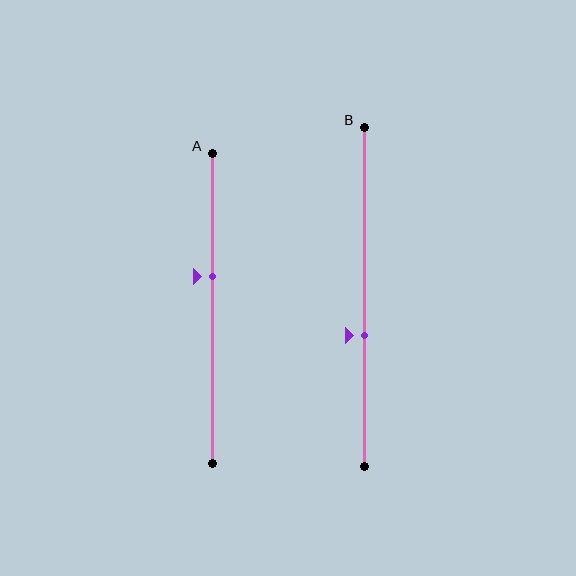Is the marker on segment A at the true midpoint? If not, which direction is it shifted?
No, the marker on segment A is shifted upward by about 10% of the segment length.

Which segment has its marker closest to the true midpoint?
Segment A has its marker closest to the true midpoint.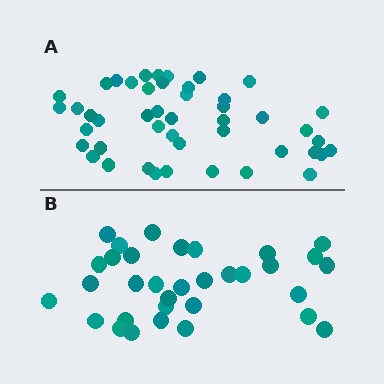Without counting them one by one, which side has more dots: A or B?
Region A (the top region) has more dots.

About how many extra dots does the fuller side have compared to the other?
Region A has approximately 15 more dots than region B.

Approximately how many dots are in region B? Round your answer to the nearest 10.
About 30 dots. (The exact count is 33, which rounds to 30.)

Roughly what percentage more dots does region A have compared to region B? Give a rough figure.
About 40% more.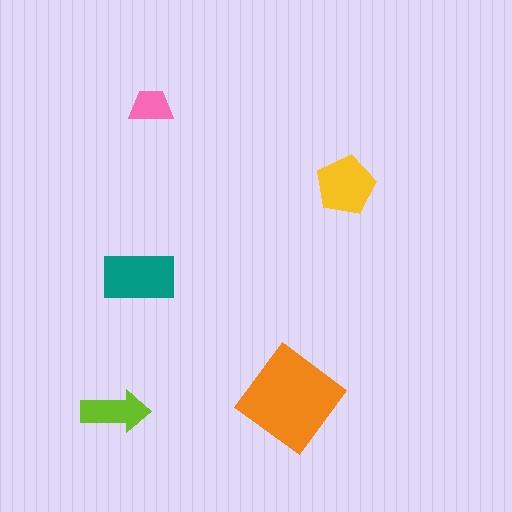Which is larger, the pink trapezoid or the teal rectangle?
The teal rectangle.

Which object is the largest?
The orange diamond.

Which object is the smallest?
The pink trapezoid.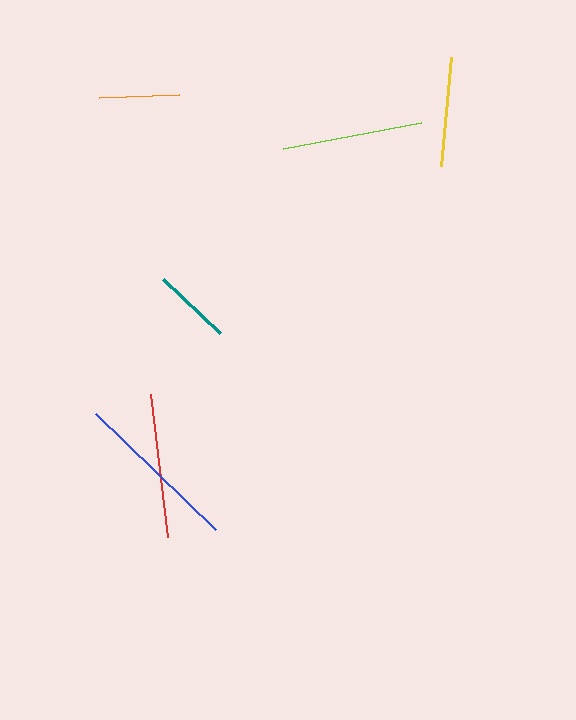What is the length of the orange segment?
The orange segment is approximately 80 pixels long.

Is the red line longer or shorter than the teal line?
The red line is longer than the teal line.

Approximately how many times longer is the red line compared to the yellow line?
The red line is approximately 1.3 times the length of the yellow line.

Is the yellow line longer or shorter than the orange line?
The yellow line is longer than the orange line.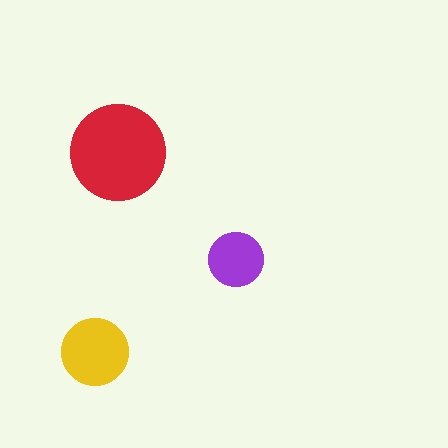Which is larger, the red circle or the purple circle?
The red one.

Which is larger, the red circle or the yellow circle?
The red one.